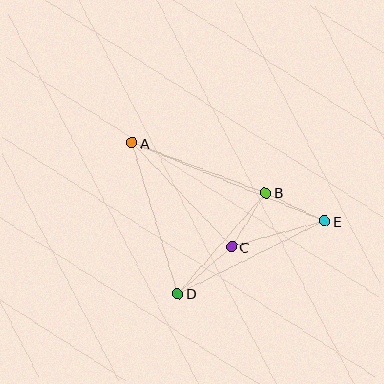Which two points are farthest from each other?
Points A and E are farthest from each other.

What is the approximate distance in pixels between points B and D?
The distance between B and D is approximately 134 pixels.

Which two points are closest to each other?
Points B and C are closest to each other.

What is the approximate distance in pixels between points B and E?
The distance between B and E is approximately 65 pixels.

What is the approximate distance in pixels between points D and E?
The distance between D and E is approximately 164 pixels.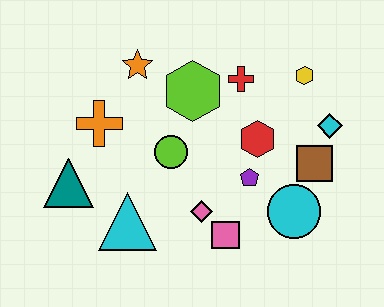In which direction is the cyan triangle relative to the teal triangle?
The cyan triangle is to the right of the teal triangle.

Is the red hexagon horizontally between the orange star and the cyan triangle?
No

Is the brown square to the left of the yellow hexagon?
No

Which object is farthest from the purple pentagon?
The teal triangle is farthest from the purple pentagon.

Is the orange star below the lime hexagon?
No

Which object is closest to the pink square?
The pink diamond is closest to the pink square.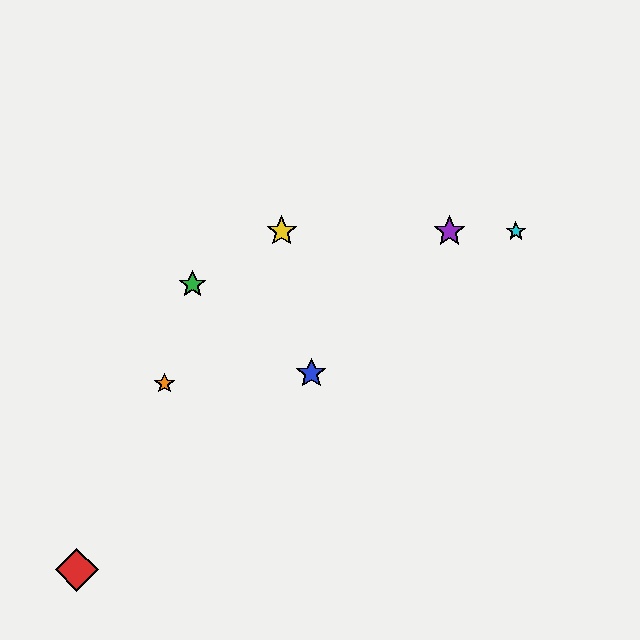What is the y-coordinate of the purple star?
The purple star is at y≈231.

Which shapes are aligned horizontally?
The yellow star, the purple star, the cyan star are aligned horizontally.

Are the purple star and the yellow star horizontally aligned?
Yes, both are at y≈231.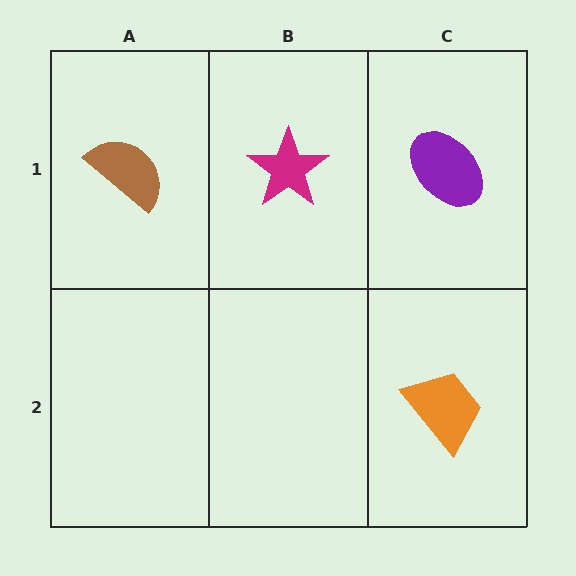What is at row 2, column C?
An orange trapezoid.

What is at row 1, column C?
A purple ellipse.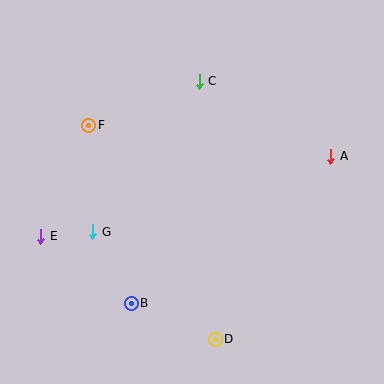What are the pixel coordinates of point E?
Point E is at (41, 236).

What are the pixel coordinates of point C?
Point C is at (199, 81).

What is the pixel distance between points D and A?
The distance between D and A is 217 pixels.